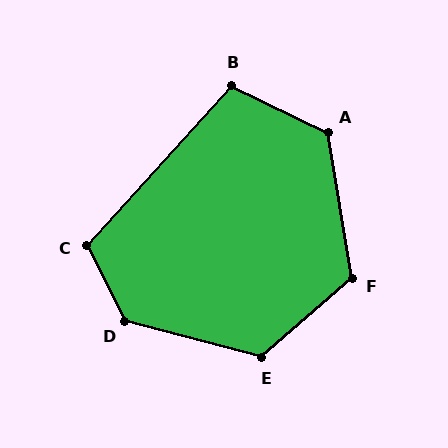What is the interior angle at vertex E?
Approximately 124 degrees (obtuse).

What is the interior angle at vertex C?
Approximately 111 degrees (obtuse).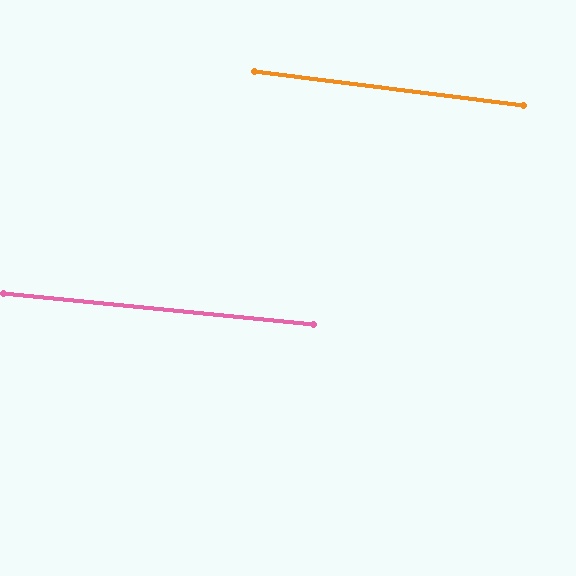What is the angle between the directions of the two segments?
Approximately 2 degrees.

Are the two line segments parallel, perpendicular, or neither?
Parallel — their directions differ by only 1.6°.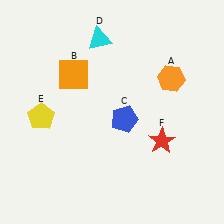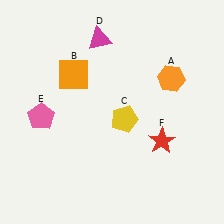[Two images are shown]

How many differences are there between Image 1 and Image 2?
There are 3 differences between the two images.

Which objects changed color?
C changed from blue to yellow. D changed from cyan to magenta. E changed from yellow to pink.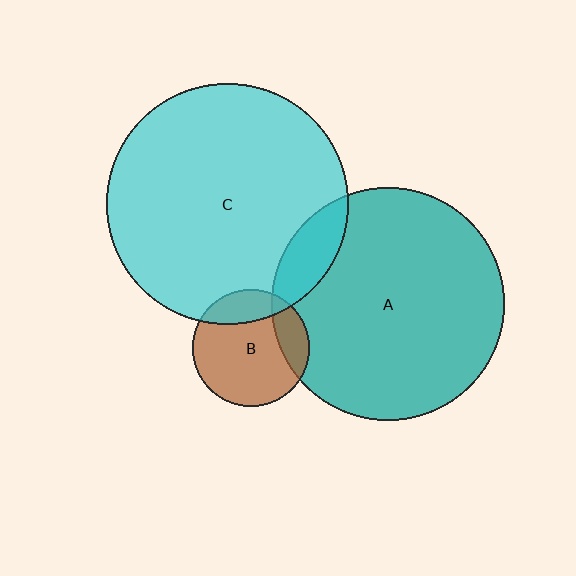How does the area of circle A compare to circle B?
Approximately 4.0 times.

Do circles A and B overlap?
Yes.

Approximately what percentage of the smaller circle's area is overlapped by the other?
Approximately 20%.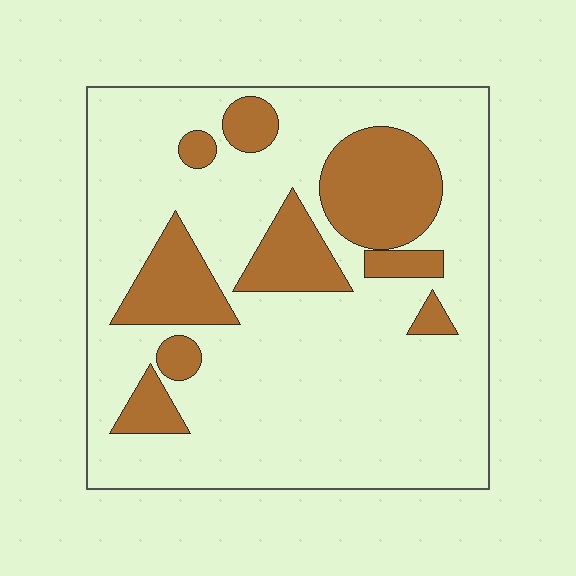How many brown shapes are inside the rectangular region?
9.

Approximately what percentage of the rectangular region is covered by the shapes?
Approximately 25%.